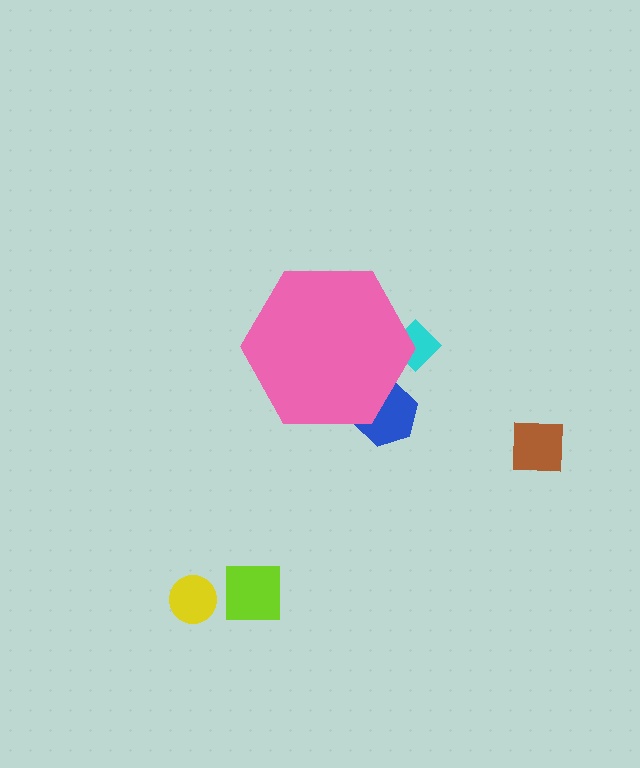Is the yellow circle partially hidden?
No, the yellow circle is fully visible.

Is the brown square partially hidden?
No, the brown square is fully visible.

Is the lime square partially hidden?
No, the lime square is fully visible.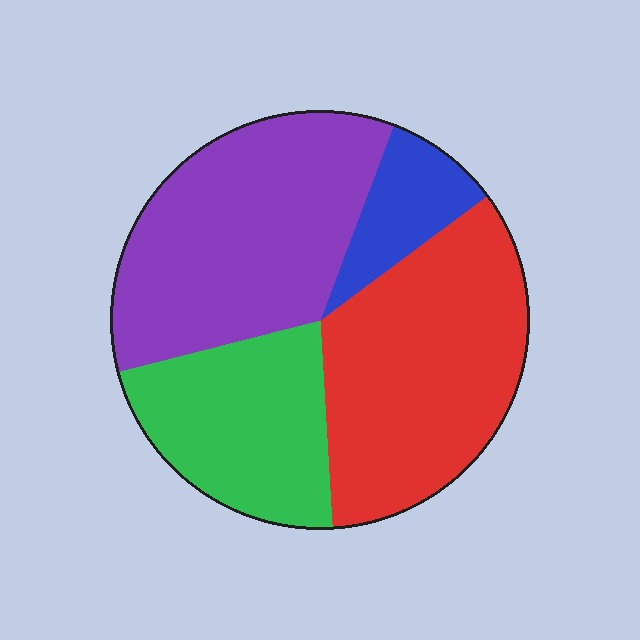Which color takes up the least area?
Blue, at roughly 10%.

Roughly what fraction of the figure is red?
Red covers about 35% of the figure.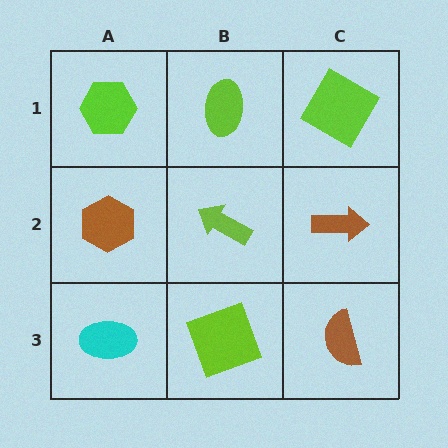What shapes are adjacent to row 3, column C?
A brown arrow (row 2, column C), a lime square (row 3, column B).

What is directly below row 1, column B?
A lime arrow.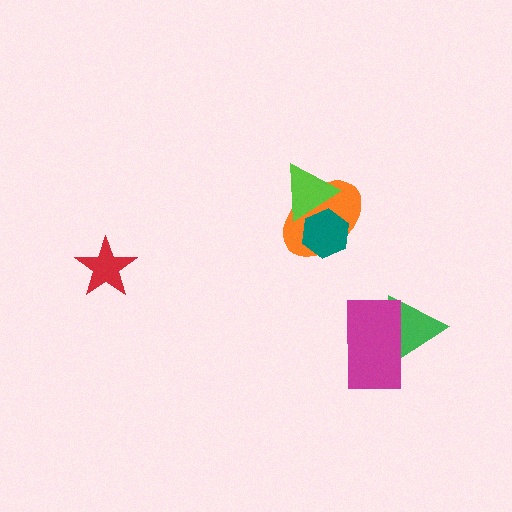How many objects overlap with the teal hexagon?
2 objects overlap with the teal hexagon.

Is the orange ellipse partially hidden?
Yes, it is partially covered by another shape.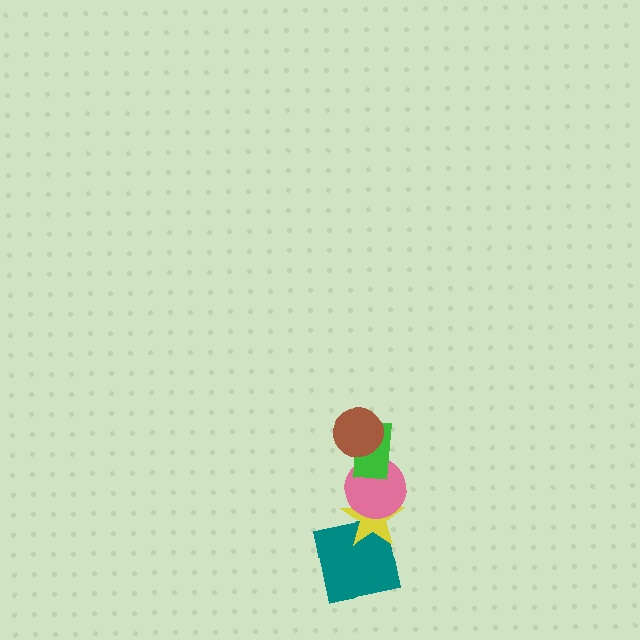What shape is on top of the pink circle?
The green rectangle is on top of the pink circle.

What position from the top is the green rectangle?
The green rectangle is 2nd from the top.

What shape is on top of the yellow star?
The pink circle is on top of the yellow star.